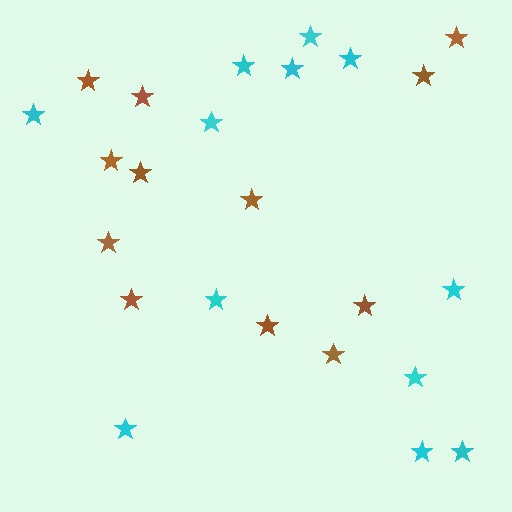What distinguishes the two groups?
There are 2 groups: one group of brown stars (12) and one group of cyan stars (12).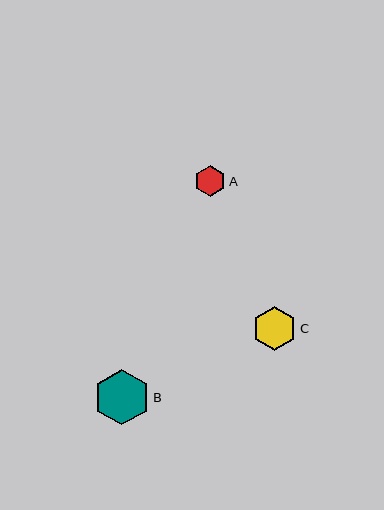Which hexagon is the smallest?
Hexagon A is the smallest with a size of approximately 31 pixels.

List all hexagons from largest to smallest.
From largest to smallest: B, C, A.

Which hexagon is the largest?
Hexagon B is the largest with a size of approximately 56 pixels.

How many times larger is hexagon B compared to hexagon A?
Hexagon B is approximately 1.8 times the size of hexagon A.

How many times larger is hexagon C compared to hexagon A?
Hexagon C is approximately 1.4 times the size of hexagon A.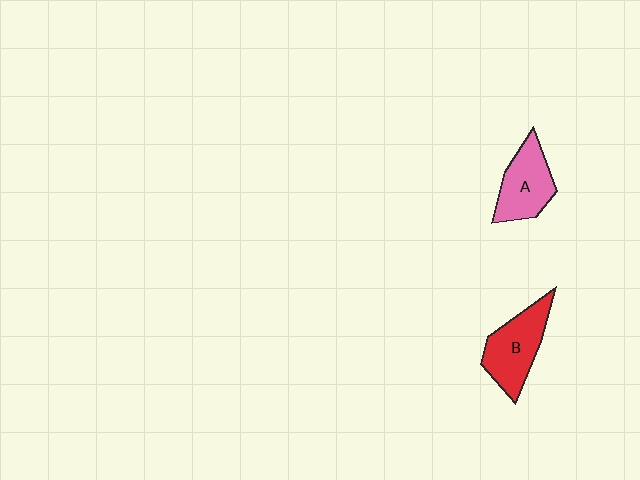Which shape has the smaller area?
Shape A (pink).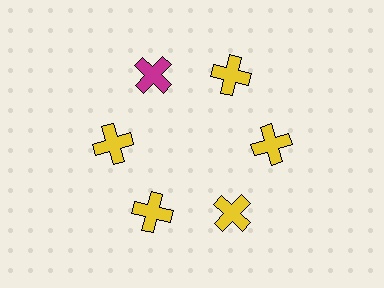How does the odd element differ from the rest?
It has a different color: magenta instead of yellow.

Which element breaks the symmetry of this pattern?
The magenta cross at roughly the 11 o'clock position breaks the symmetry. All other shapes are yellow crosses.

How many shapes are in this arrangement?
There are 6 shapes arranged in a ring pattern.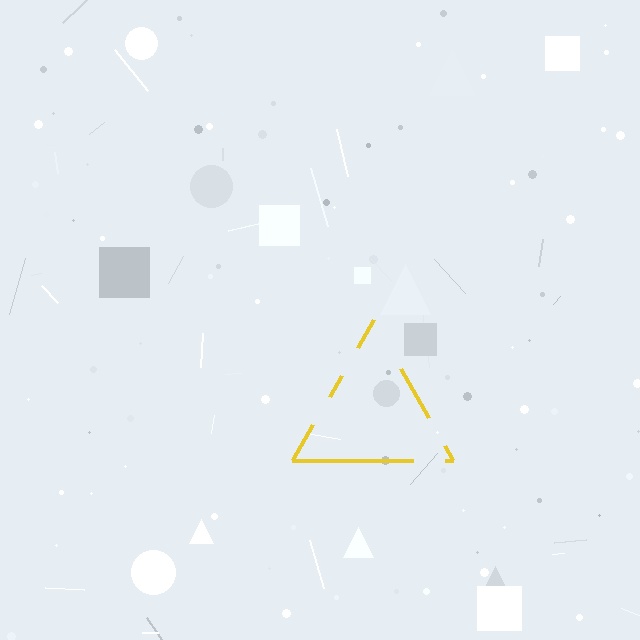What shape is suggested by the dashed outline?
The dashed outline suggests a triangle.